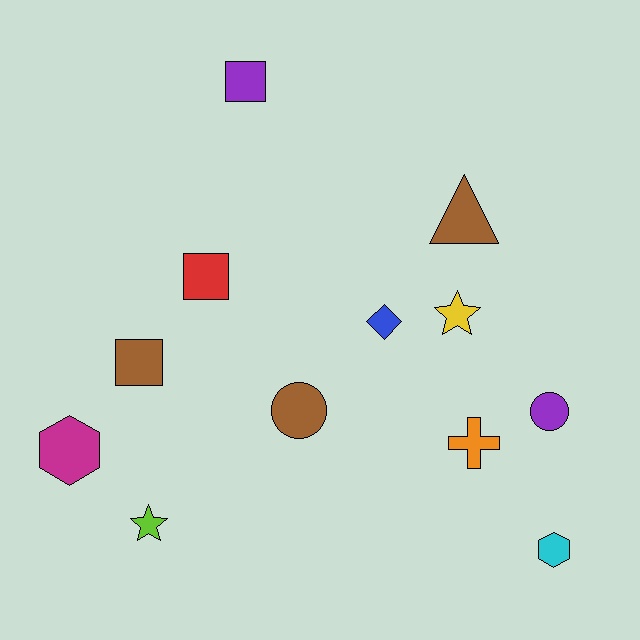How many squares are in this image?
There are 3 squares.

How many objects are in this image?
There are 12 objects.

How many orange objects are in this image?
There is 1 orange object.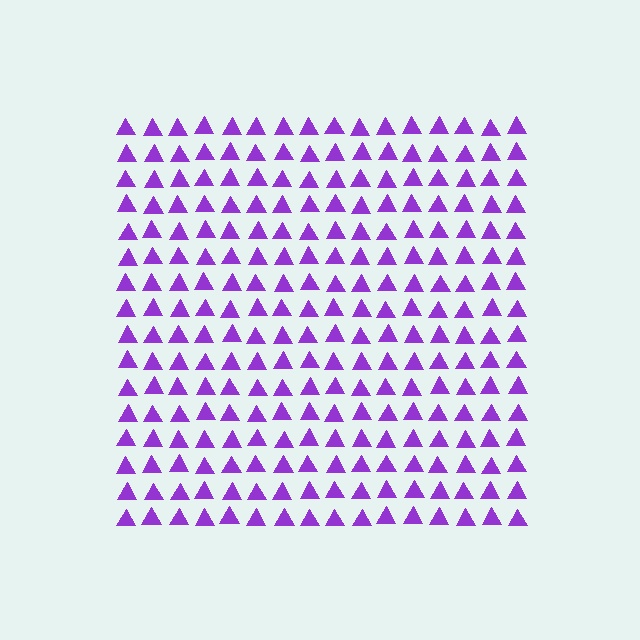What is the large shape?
The large shape is a square.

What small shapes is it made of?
It is made of small triangles.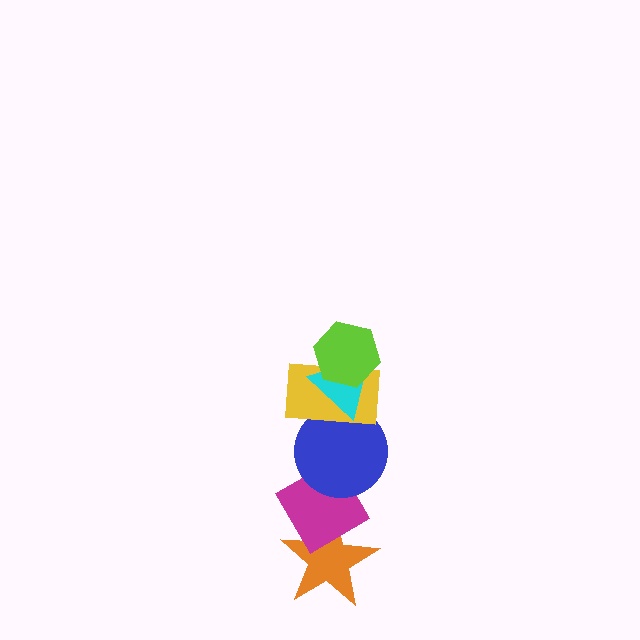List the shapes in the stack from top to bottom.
From top to bottom: the lime hexagon, the cyan triangle, the yellow rectangle, the blue circle, the magenta diamond, the orange star.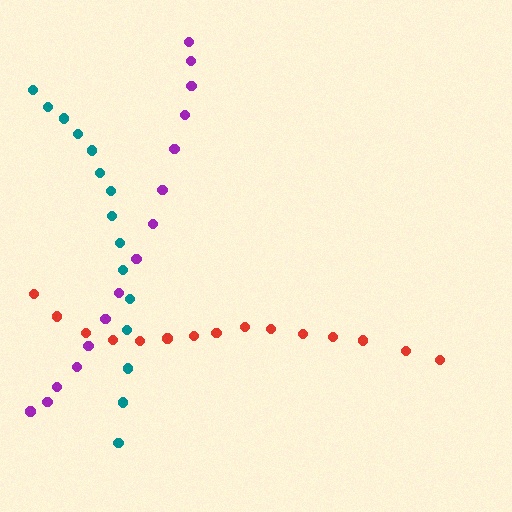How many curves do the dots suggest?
There are 3 distinct paths.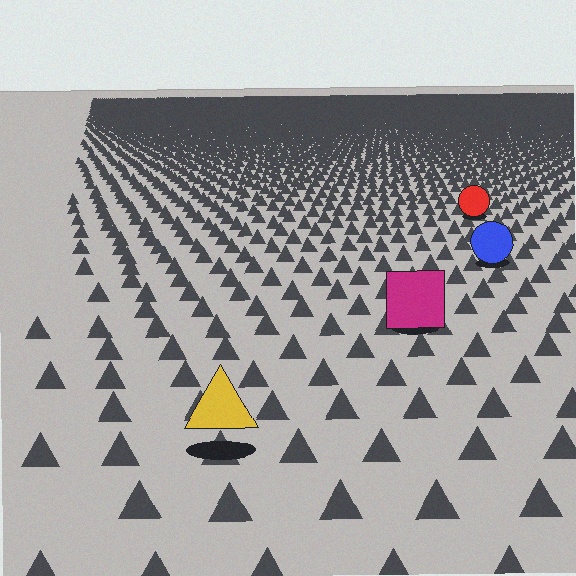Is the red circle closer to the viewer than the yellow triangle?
No. The yellow triangle is closer — you can tell from the texture gradient: the ground texture is coarser near it.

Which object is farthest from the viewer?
The red circle is farthest from the viewer. It appears smaller and the ground texture around it is denser.